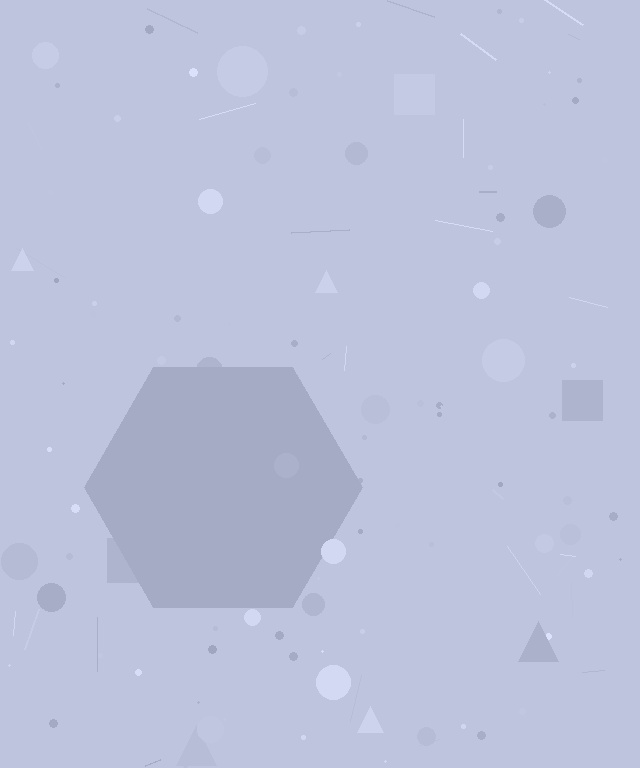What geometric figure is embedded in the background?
A hexagon is embedded in the background.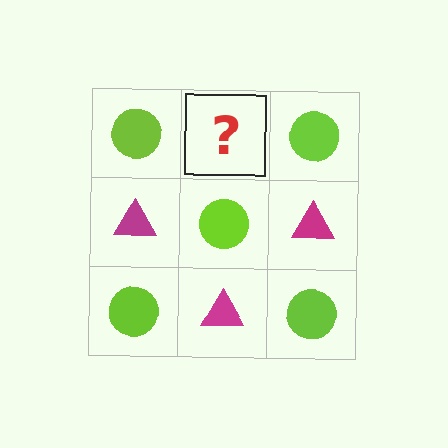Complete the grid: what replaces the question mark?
The question mark should be replaced with a magenta triangle.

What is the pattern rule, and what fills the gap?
The rule is that it alternates lime circle and magenta triangle in a checkerboard pattern. The gap should be filled with a magenta triangle.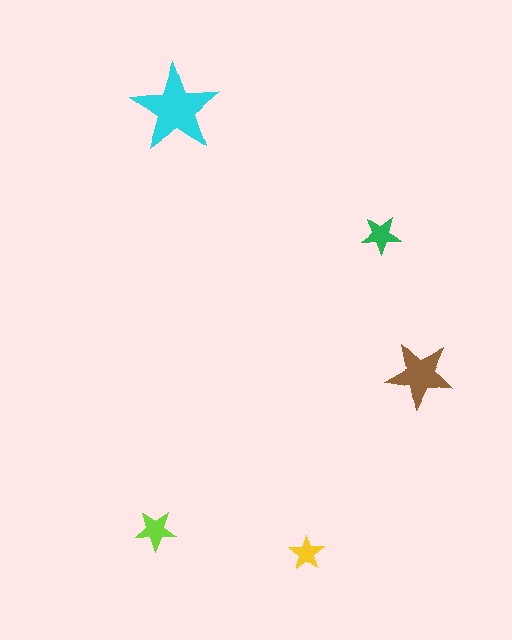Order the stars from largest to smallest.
the cyan one, the brown one, the lime one, the green one, the yellow one.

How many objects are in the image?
There are 5 objects in the image.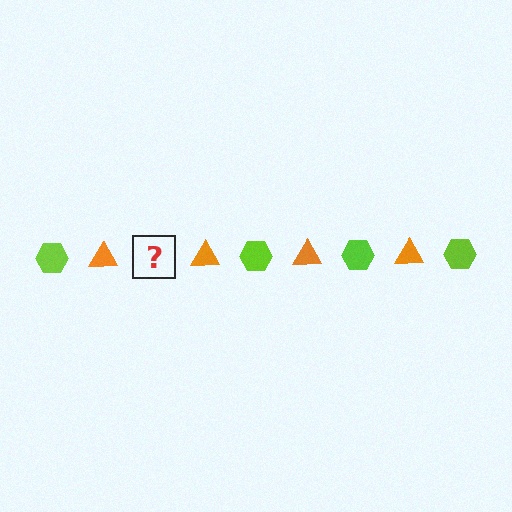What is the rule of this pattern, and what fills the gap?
The rule is that the pattern alternates between lime hexagon and orange triangle. The gap should be filled with a lime hexagon.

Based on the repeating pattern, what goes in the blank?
The blank should be a lime hexagon.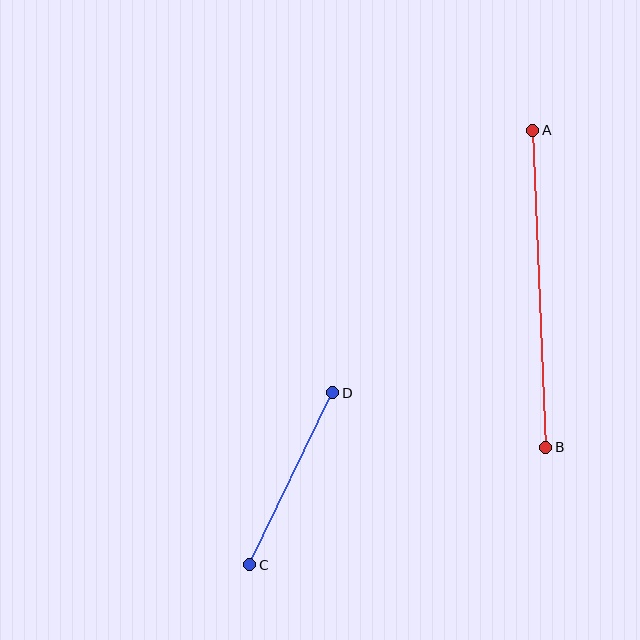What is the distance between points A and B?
The distance is approximately 318 pixels.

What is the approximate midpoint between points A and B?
The midpoint is at approximately (539, 289) pixels.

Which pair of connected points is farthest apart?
Points A and B are farthest apart.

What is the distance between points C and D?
The distance is approximately 191 pixels.